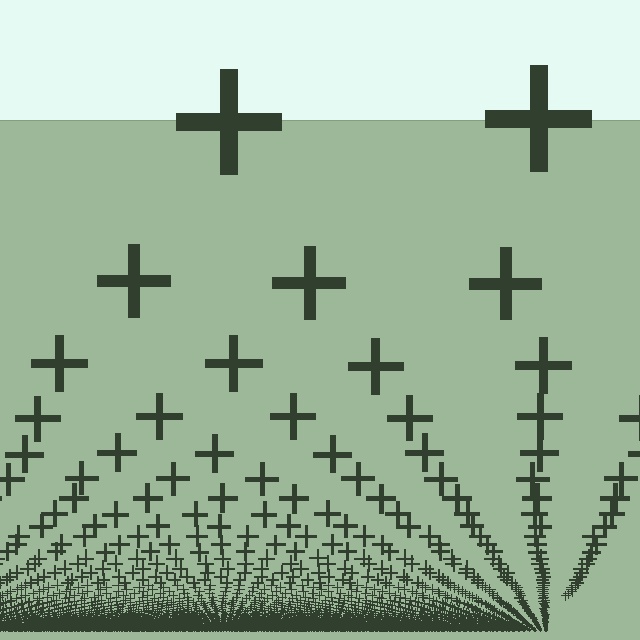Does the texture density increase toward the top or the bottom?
Density increases toward the bottom.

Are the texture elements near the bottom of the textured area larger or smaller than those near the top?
Smaller. The gradient is inverted — elements near the bottom are smaller and denser.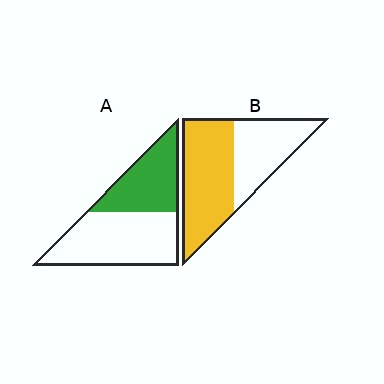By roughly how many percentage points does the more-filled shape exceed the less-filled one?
By roughly 20 percentage points (B over A).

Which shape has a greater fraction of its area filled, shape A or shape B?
Shape B.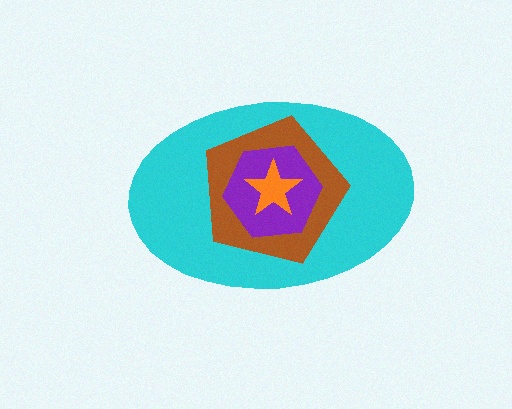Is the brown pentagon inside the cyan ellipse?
Yes.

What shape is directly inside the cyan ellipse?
The brown pentagon.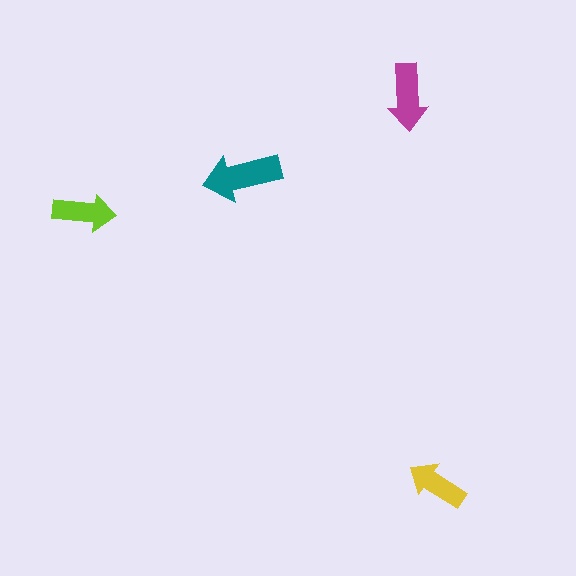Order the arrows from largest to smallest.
the teal one, the magenta one, the lime one, the yellow one.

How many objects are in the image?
There are 4 objects in the image.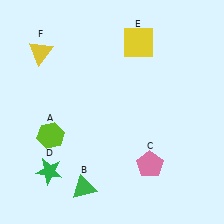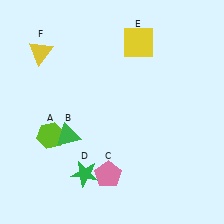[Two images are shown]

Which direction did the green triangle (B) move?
The green triangle (B) moved up.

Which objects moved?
The objects that moved are: the green triangle (B), the pink pentagon (C), the green star (D).